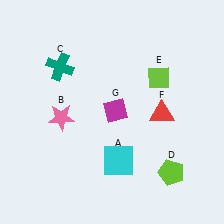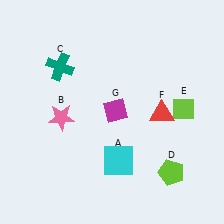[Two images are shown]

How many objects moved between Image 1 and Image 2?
1 object moved between the two images.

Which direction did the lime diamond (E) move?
The lime diamond (E) moved down.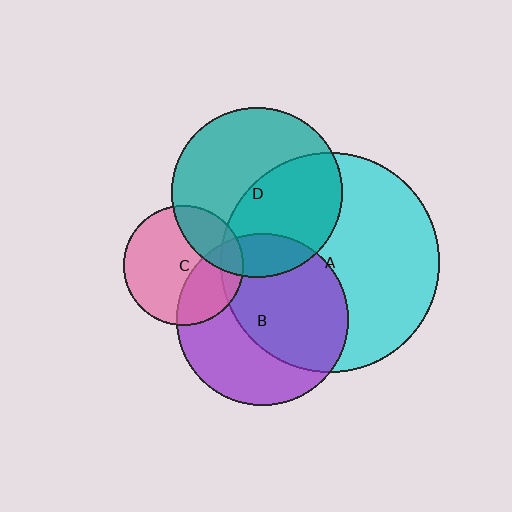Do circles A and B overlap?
Yes.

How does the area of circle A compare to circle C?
Approximately 3.4 times.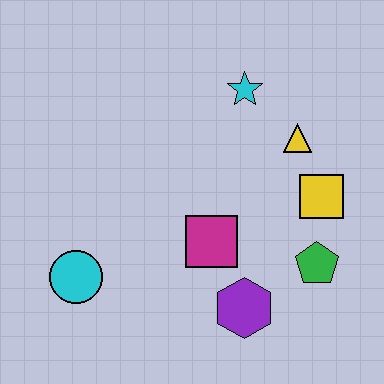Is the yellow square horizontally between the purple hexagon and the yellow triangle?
No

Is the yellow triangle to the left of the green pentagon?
Yes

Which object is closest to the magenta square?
The purple hexagon is closest to the magenta square.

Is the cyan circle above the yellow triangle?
No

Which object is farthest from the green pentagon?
The cyan circle is farthest from the green pentagon.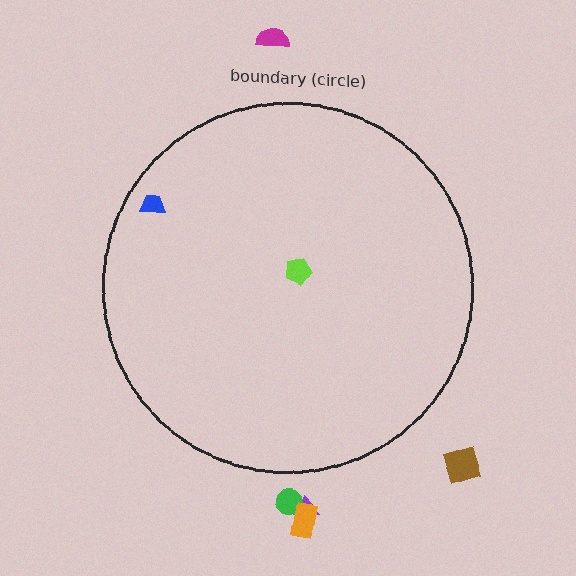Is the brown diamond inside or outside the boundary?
Outside.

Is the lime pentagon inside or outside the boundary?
Inside.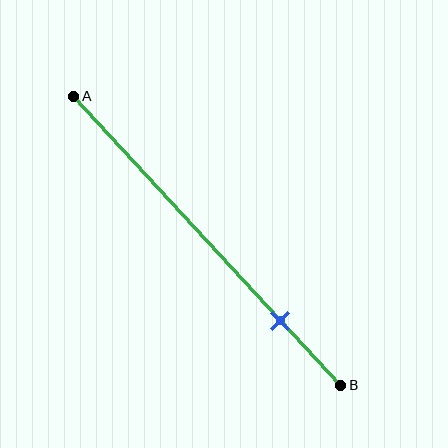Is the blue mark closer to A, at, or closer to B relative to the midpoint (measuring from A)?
The blue mark is closer to point B than the midpoint of segment AB.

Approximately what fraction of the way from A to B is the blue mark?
The blue mark is approximately 80% of the way from A to B.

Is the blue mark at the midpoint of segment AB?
No, the mark is at about 80% from A, not at the 50% midpoint.